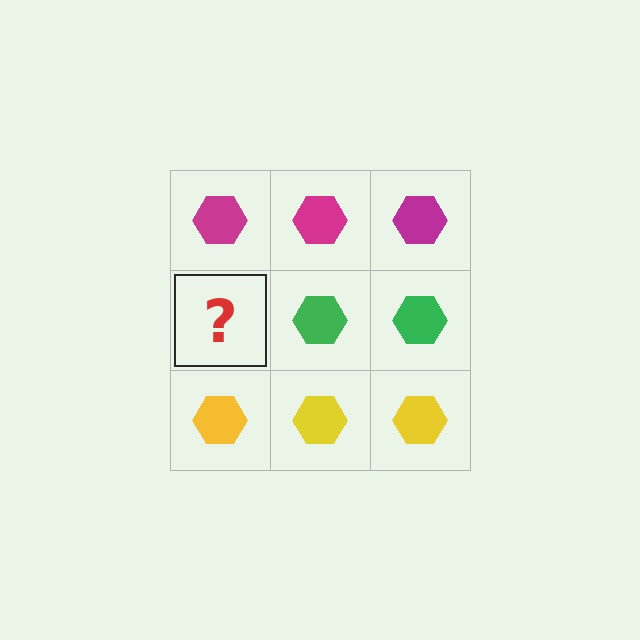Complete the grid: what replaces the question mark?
The question mark should be replaced with a green hexagon.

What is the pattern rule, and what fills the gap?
The rule is that each row has a consistent color. The gap should be filled with a green hexagon.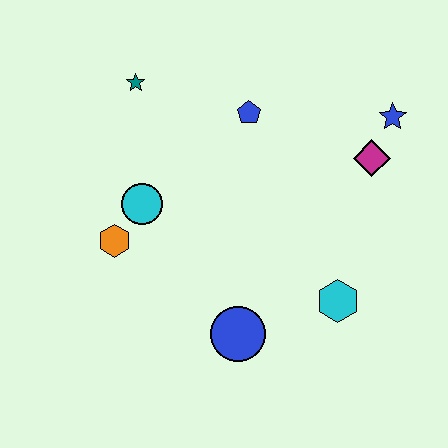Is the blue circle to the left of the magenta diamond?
Yes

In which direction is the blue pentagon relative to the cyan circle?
The blue pentagon is to the right of the cyan circle.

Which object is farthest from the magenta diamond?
The orange hexagon is farthest from the magenta diamond.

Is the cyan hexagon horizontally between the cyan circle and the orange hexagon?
No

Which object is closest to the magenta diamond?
The blue star is closest to the magenta diamond.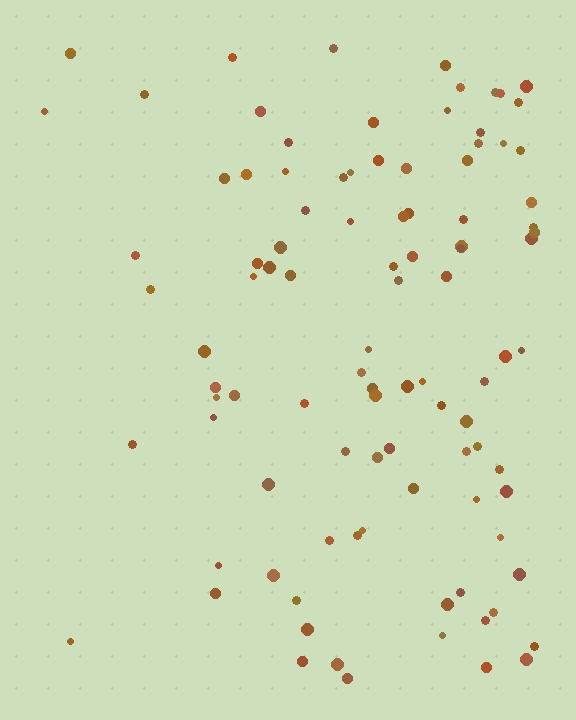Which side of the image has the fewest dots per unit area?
The left.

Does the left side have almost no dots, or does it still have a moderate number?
Still a moderate number, just noticeably fewer than the right.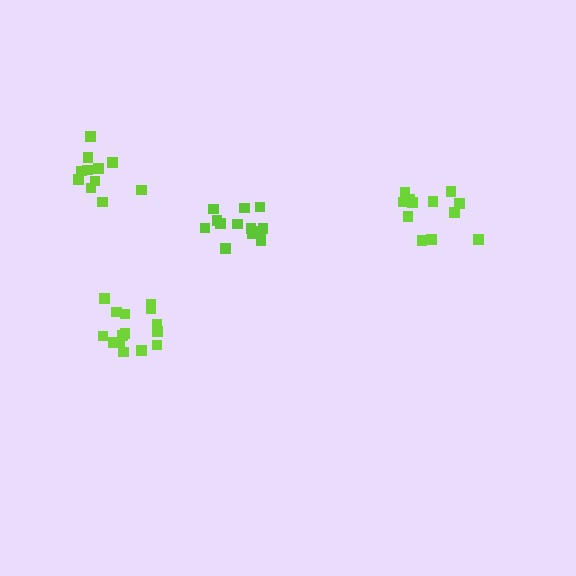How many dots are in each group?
Group 1: 13 dots, Group 2: 12 dots, Group 3: 11 dots, Group 4: 16 dots (52 total).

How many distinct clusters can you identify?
There are 4 distinct clusters.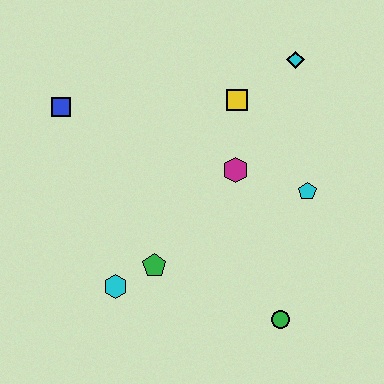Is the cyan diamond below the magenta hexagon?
No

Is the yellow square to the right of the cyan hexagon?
Yes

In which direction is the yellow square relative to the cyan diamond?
The yellow square is to the left of the cyan diamond.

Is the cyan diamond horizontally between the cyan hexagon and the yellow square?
No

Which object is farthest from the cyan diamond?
The cyan hexagon is farthest from the cyan diamond.